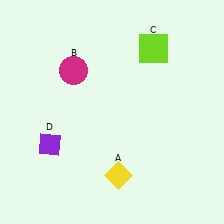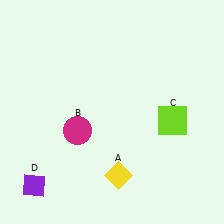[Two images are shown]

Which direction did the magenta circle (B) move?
The magenta circle (B) moved down.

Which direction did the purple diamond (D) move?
The purple diamond (D) moved down.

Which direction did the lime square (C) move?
The lime square (C) moved down.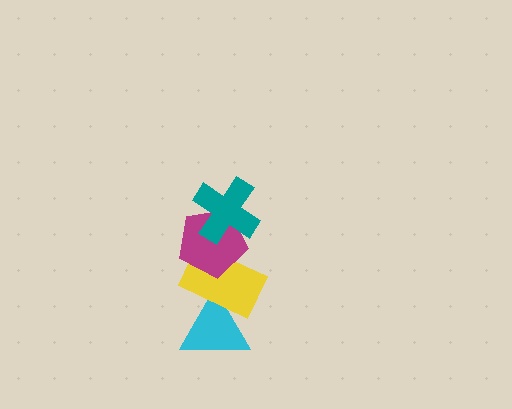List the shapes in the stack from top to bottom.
From top to bottom: the teal cross, the magenta pentagon, the yellow rectangle, the cyan triangle.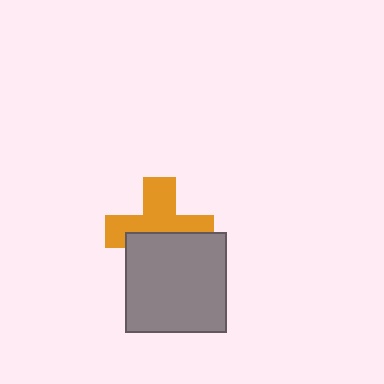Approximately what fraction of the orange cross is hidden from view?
Roughly 45% of the orange cross is hidden behind the gray square.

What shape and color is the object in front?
The object in front is a gray square.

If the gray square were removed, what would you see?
You would see the complete orange cross.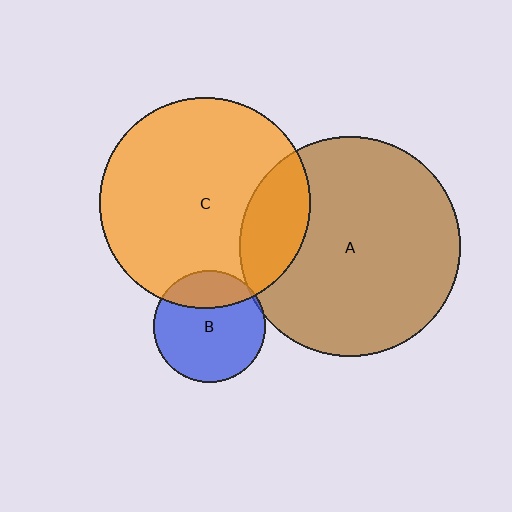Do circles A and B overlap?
Yes.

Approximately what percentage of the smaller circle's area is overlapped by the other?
Approximately 5%.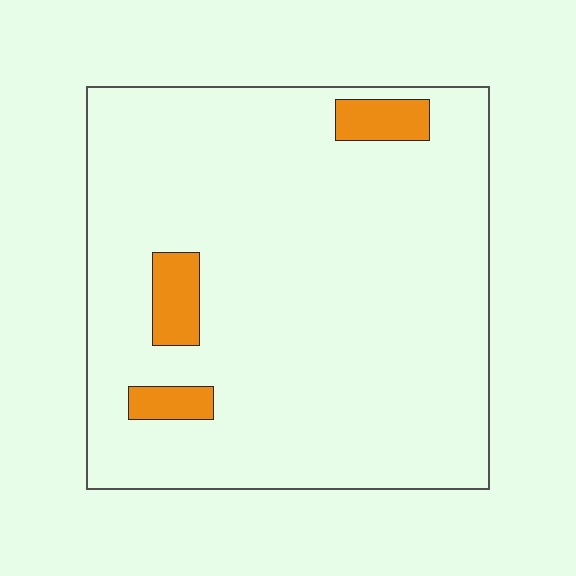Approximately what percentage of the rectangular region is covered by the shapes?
Approximately 5%.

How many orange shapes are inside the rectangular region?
3.